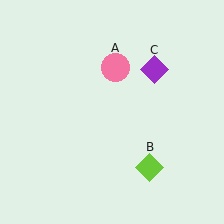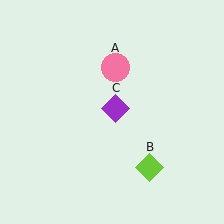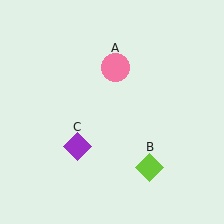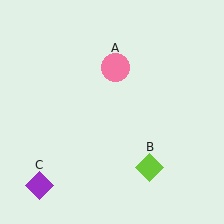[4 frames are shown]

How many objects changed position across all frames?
1 object changed position: purple diamond (object C).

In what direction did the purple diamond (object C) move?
The purple diamond (object C) moved down and to the left.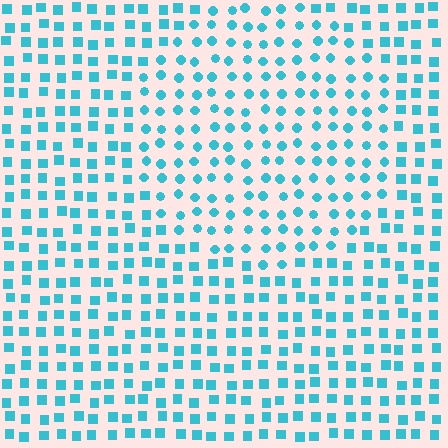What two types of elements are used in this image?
The image uses circles inside the circle region and squares outside it.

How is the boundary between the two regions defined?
The boundary is defined by a change in element shape: circles inside vs. squares outside. All elements share the same color and spacing.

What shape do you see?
I see a circle.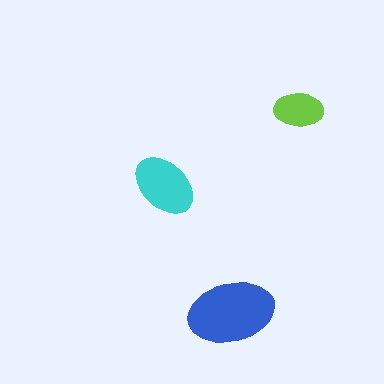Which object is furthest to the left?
The cyan ellipse is leftmost.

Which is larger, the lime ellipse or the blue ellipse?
The blue one.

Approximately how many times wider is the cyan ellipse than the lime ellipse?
About 1.5 times wider.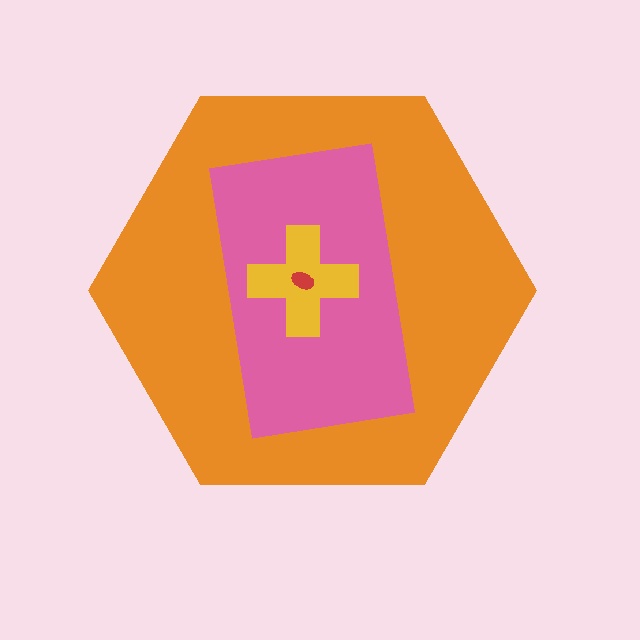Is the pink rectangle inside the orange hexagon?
Yes.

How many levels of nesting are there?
4.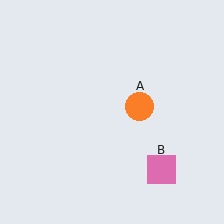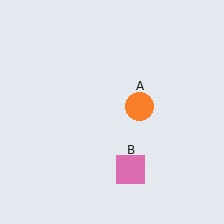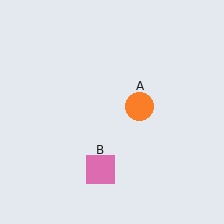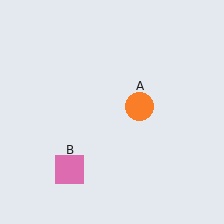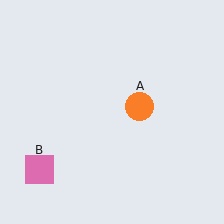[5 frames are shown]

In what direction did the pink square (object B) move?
The pink square (object B) moved left.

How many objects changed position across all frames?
1 object changed position: pink square (object B).